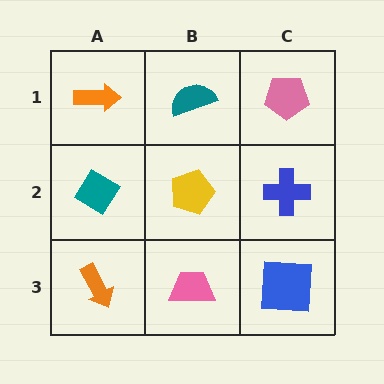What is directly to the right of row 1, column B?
A pink pentagon.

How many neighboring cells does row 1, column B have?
3.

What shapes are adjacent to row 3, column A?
A teal diamond (row 2, column A), a pink trapezoid (row 3, column B).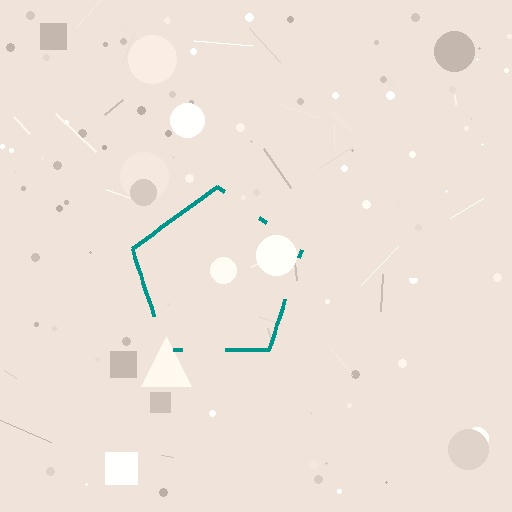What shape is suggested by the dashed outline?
The dashed outline suggests a pentagon.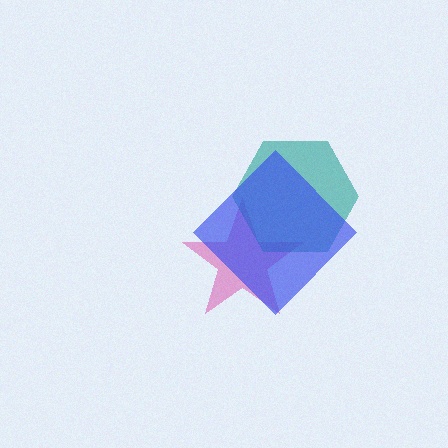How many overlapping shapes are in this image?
There are 3 overlapping shapes in the image.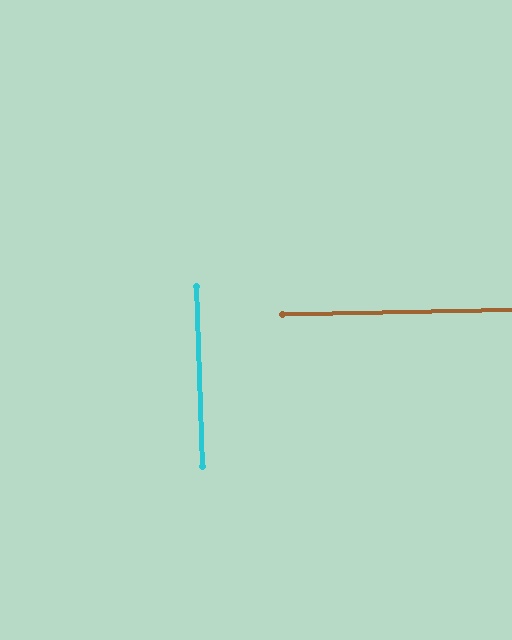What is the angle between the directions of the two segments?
Approximately 89 degrees.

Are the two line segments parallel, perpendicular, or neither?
Perpendicular — they meet at approximately 89°.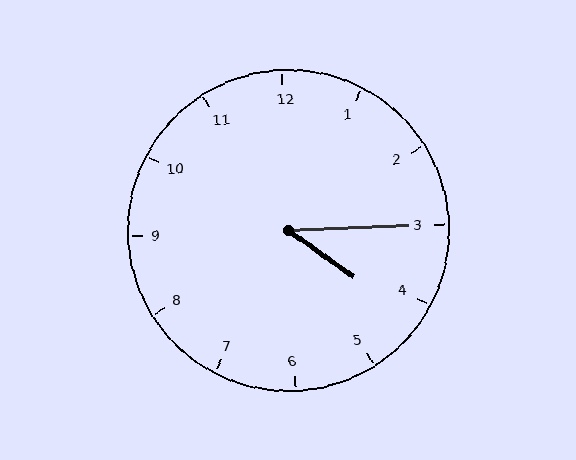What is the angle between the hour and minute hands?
Approximately 38 degrees.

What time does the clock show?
4:15.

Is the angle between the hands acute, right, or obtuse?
It is acute.